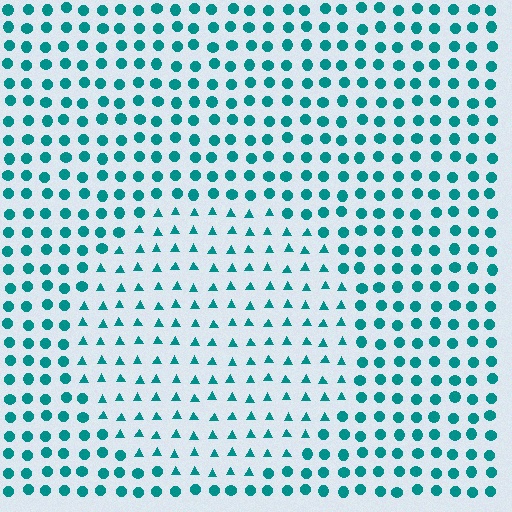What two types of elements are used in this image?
The image uses triangles inside the circle region and circles outside it.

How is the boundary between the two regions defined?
The boundary is defined by a change in element shape: triangles inside vs. circles outside. All elements share the same color and spacing.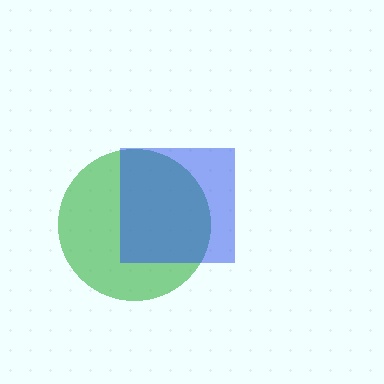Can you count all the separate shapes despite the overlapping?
Yes, there are 2 separate shapes.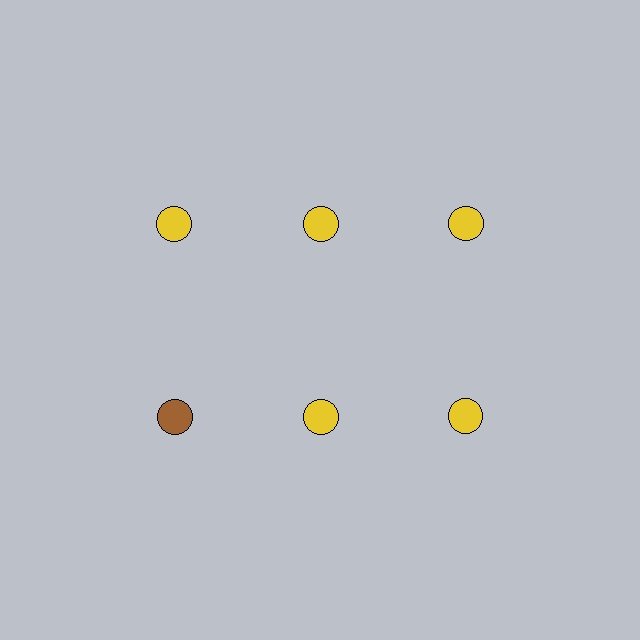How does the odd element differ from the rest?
It has a different color: brown instead of yellow.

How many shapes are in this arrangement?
There are 6 shapes arranged in a grid pattern.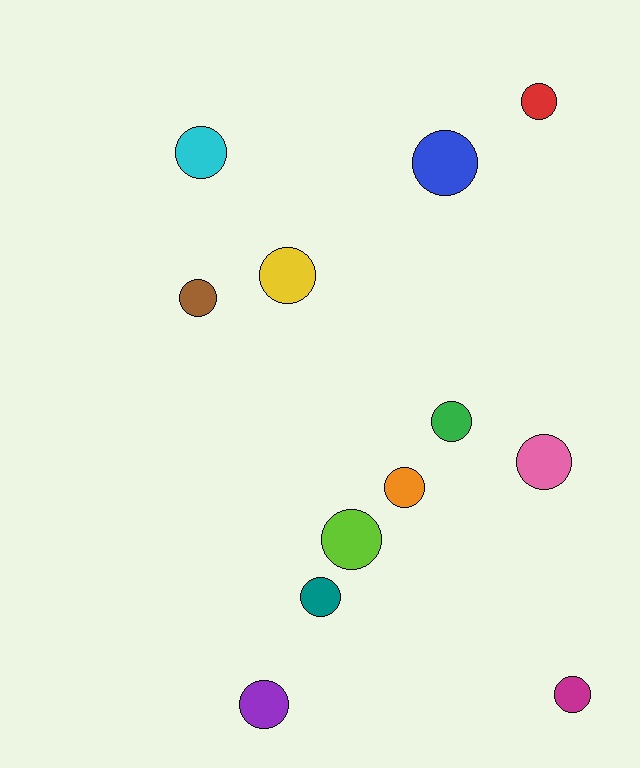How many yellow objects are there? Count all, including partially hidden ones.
There is 1 yellow object.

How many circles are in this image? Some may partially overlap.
There are 12 circles.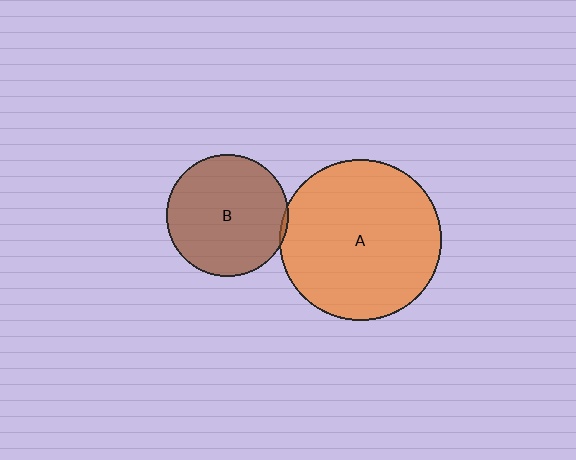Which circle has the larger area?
Circle A (orange).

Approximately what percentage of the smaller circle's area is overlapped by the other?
Approximately 5%.